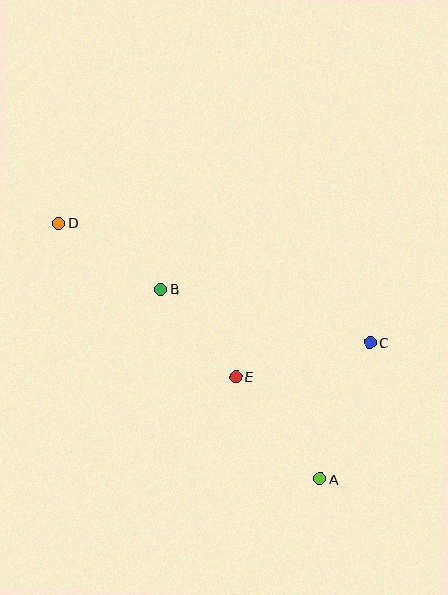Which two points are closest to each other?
Points B and E are closest to each other.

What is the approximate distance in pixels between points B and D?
The distance between B and D is approximately 122 pixels.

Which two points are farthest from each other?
Points A and D are farthest from each other.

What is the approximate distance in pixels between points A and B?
The distance between A and B is approximately 248 pixels.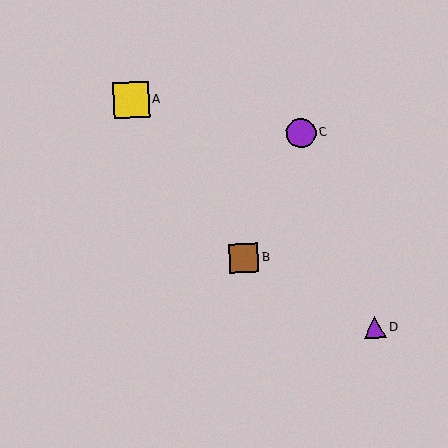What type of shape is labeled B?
Shape B is a brown square.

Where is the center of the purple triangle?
The center of the purple triangle is at (375, 327).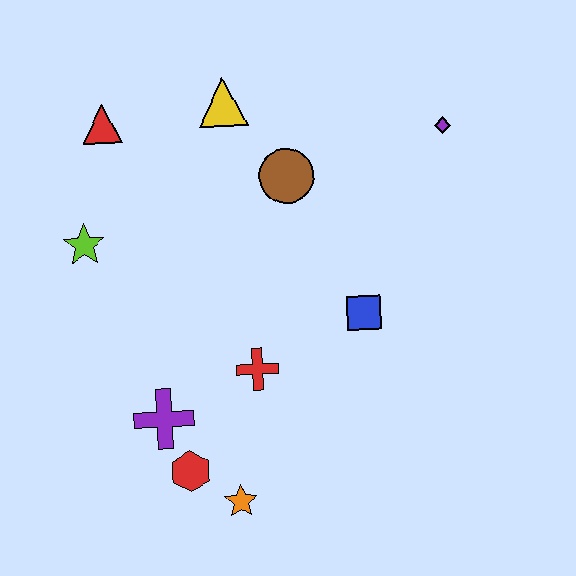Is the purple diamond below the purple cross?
No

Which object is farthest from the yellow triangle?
The orange star is farthest from the yellow triangle.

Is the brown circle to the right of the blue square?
No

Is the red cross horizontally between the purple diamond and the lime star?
Yes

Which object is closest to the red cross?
The purple cross is closest to the red cross.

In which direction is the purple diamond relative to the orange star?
The purple diamond is above the orange star.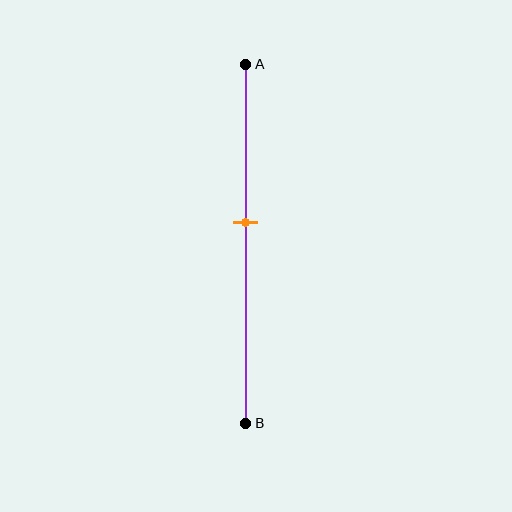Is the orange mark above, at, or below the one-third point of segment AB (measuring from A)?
The orange mark is below the one-third point of segment AB.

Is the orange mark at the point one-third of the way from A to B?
No, the mark is at about 45% from A, not at the 33% one-third point.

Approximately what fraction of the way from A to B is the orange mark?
The orange mark is approximately 45% of the way from A to B.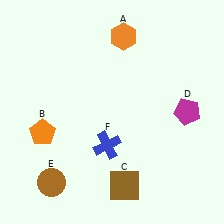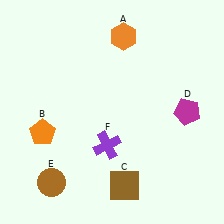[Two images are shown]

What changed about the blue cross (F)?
In Image 1, F is blue. In Image 2, it changed to purple.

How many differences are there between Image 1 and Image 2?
There is 1 difference between the two images.